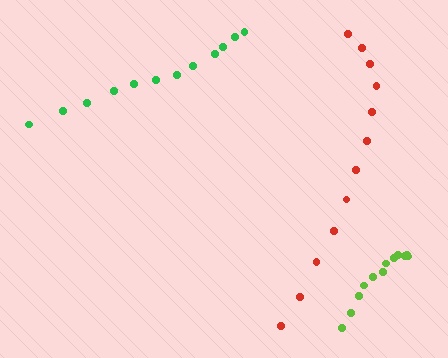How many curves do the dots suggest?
There are 3 distinct paths.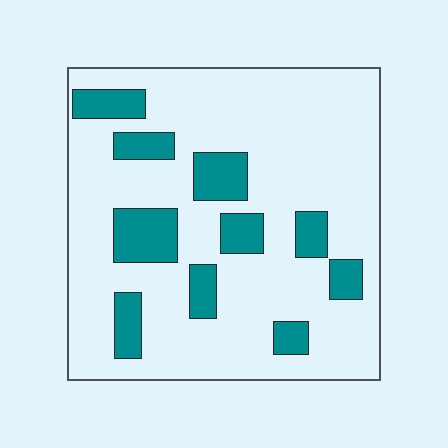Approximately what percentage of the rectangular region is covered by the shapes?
Approximately 20%.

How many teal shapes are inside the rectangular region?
10.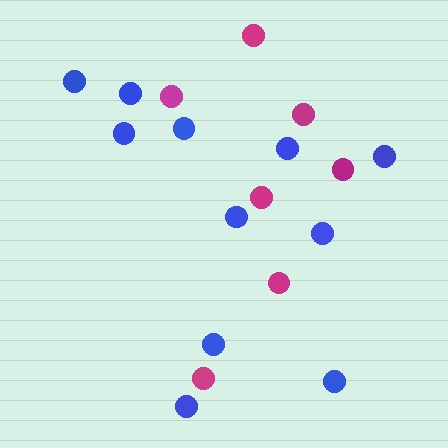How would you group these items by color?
There are 2 groups: one group of magenta circles (7) and one group of blue circles (11).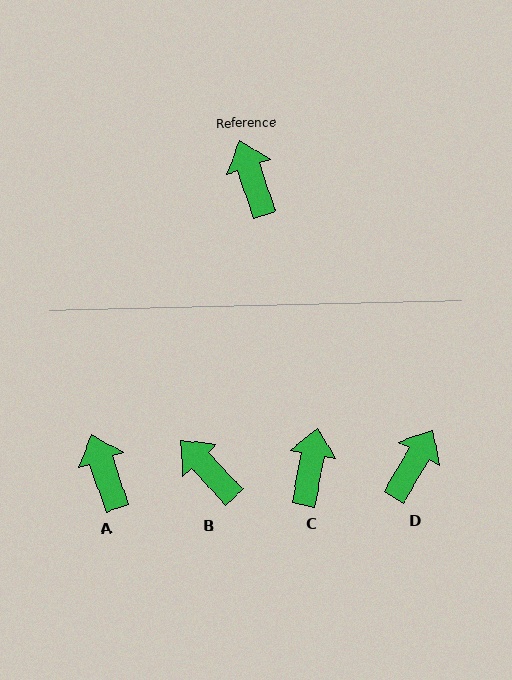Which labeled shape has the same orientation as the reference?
A.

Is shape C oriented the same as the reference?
No, it is off by about 29 degrees.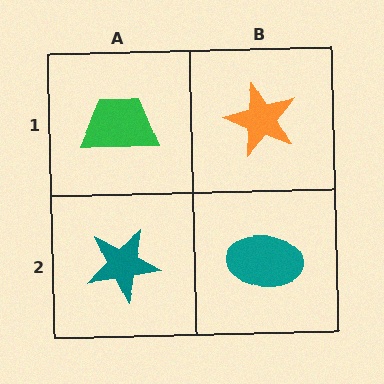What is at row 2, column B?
A teal ellipse.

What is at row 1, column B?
An orange star.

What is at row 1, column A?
A green trapezoid.